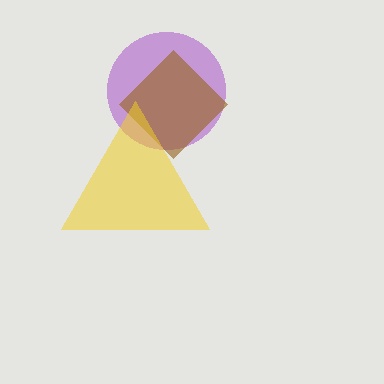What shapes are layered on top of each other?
The layered shapes are: a purple circle, a brown diamond, a yellow triangle.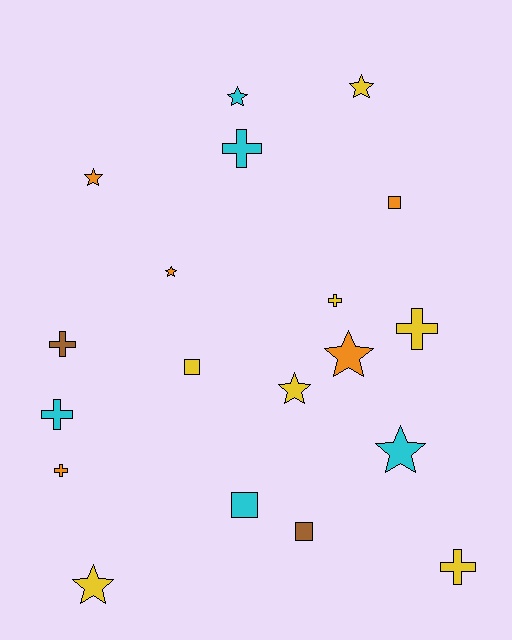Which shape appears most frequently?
Star, with 8 objects.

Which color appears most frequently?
Yellow, with 7 objects.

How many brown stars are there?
There are no brown stars.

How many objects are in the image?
There are 19 objects.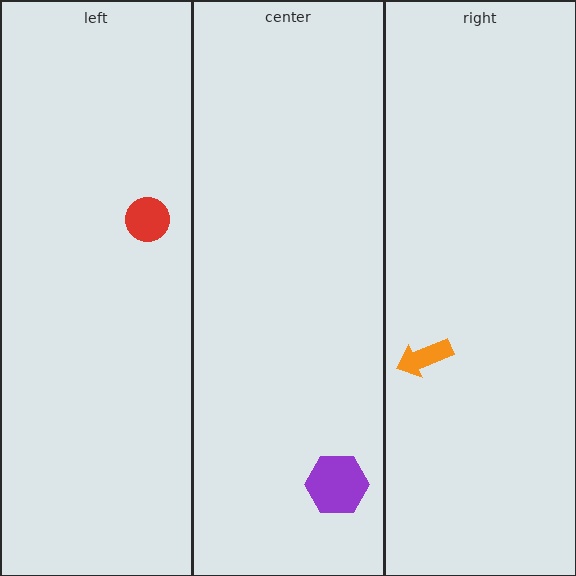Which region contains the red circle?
The left region.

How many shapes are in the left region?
1.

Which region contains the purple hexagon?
The center region.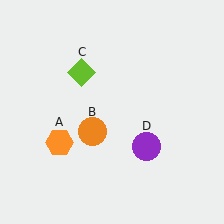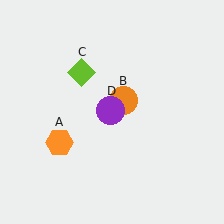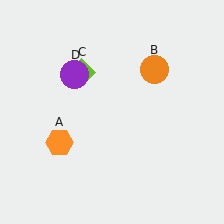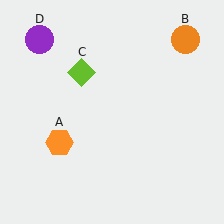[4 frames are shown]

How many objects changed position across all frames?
2 objects changed position: orange circle (object B), purple circle (object D).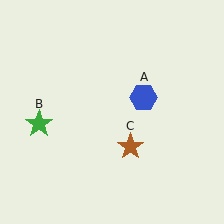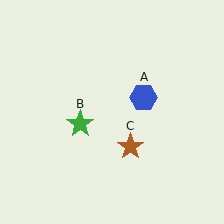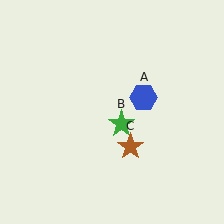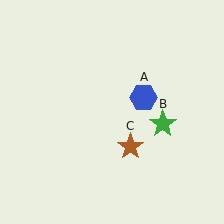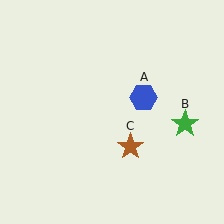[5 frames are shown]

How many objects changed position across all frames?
1 object changed position: green star (object B).